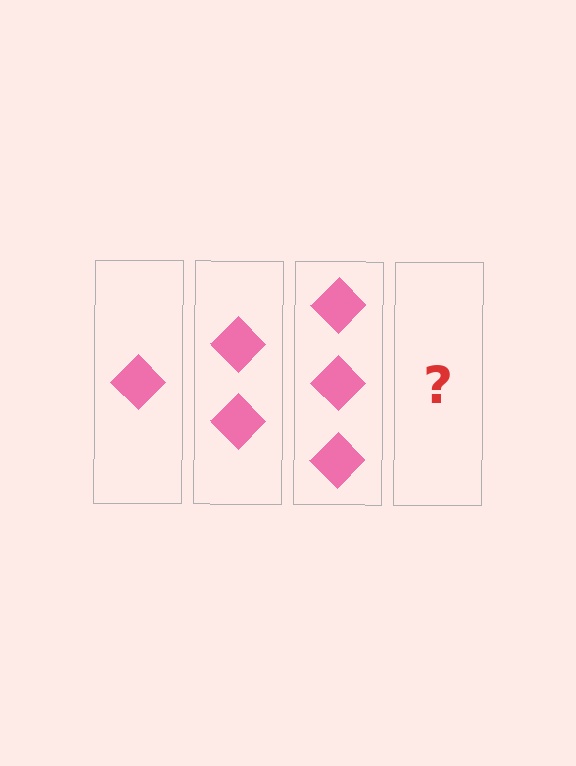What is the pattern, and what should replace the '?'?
The pattern is that each step adds one more diamond. The '?' should be 4 diamonds.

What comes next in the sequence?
The next element should be 4 diamonds.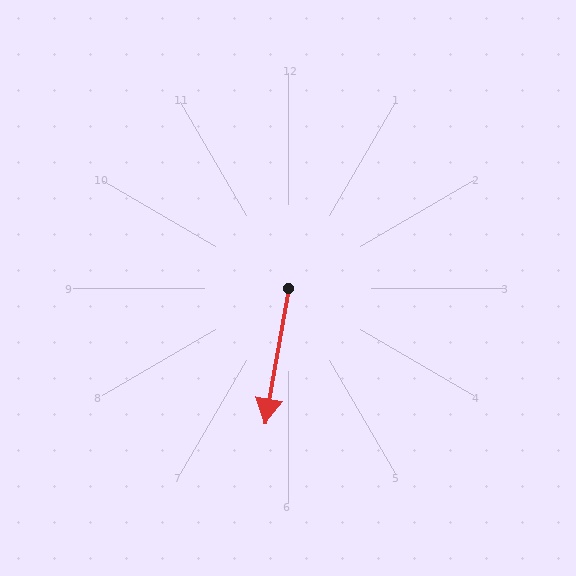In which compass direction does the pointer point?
South.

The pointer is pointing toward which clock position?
Roughly 6 o'clock.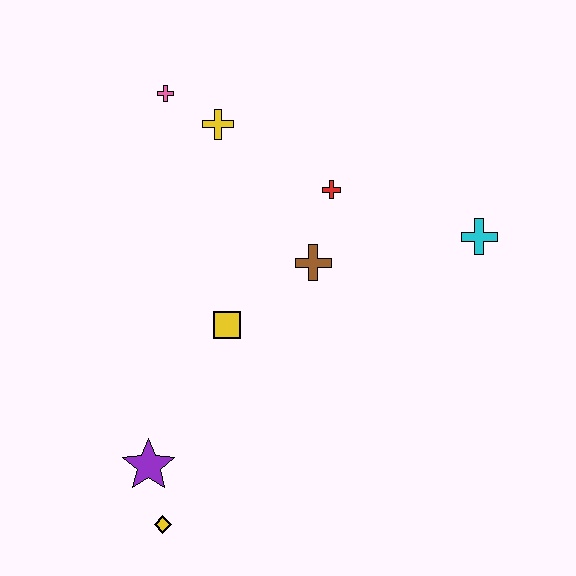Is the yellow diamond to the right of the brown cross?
No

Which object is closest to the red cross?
The brown cross is closest to the red cross.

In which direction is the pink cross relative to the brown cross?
The pink cross is above the brown cross.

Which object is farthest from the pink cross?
The yellow diamond is farthest from the pink cross.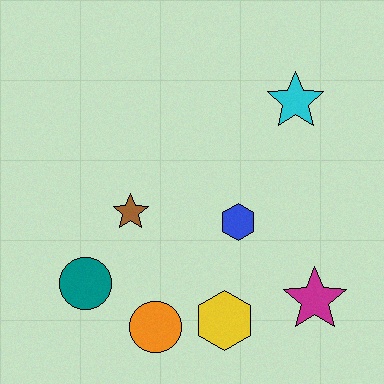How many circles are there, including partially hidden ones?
There are 2 circles.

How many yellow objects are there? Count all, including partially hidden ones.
There is 1 yellow object.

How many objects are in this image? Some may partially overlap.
There are 7 objects.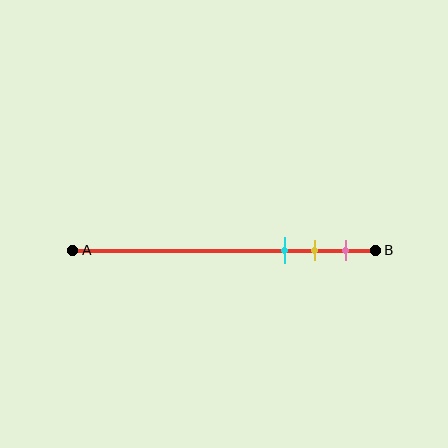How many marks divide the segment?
There are 3 marks dividing the segment.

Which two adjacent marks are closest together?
The yellow and pink marks are the closest adjacent pair.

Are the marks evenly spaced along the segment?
Yes, the marks are approximately evenly spaced.